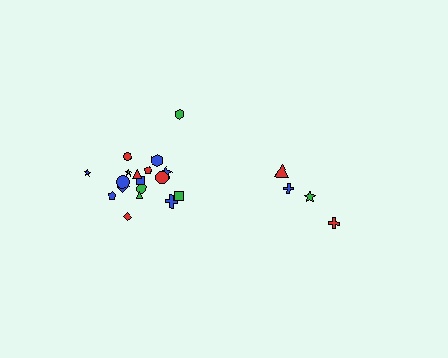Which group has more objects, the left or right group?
The left group.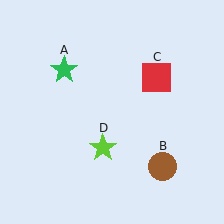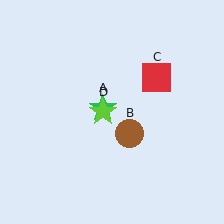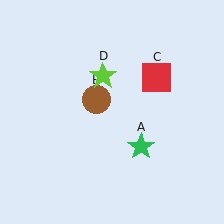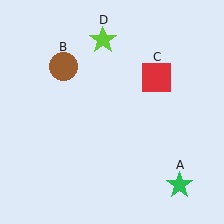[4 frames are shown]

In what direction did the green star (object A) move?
The green star (object A) moved down and to the right.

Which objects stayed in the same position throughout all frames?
Red square (object C) remained stationary.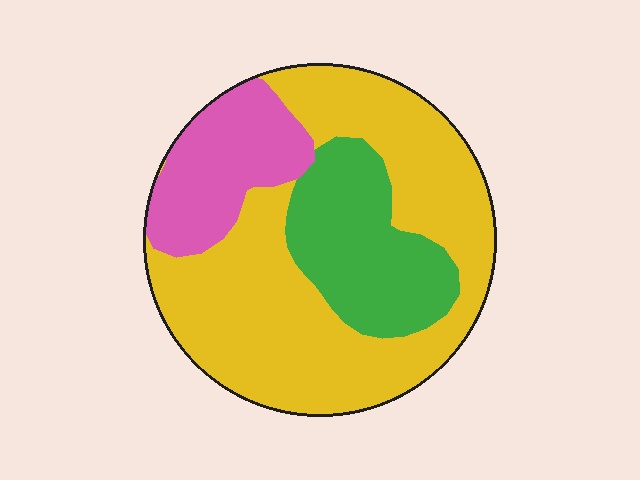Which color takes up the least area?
Pink, at roughly 20%.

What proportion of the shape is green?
Green covers around 20% of the shape.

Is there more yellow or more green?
Yellow.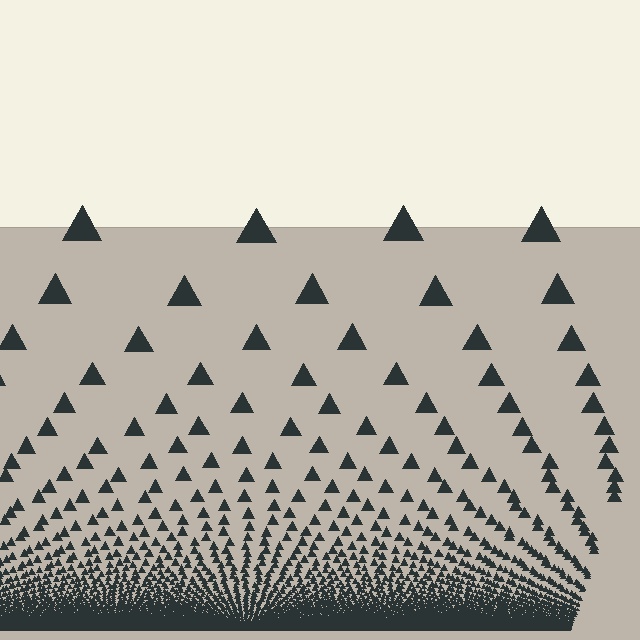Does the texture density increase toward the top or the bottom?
Density increases toward the bottom.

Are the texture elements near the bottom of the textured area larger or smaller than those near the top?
Smaller. The gradient is inverted — elements near the bottom are smaller and denser.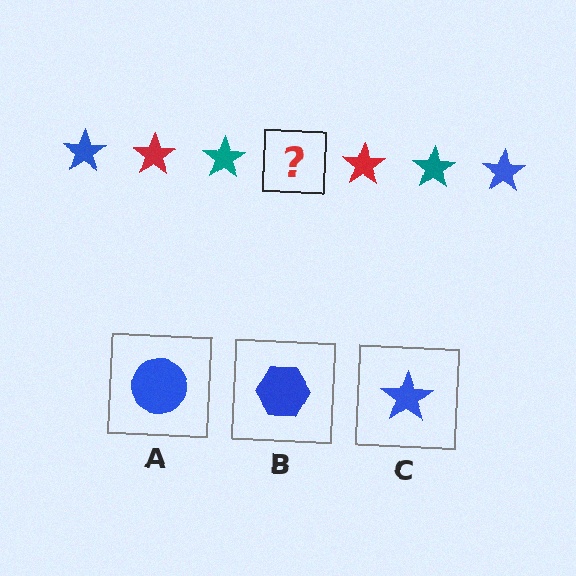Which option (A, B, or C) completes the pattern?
C.